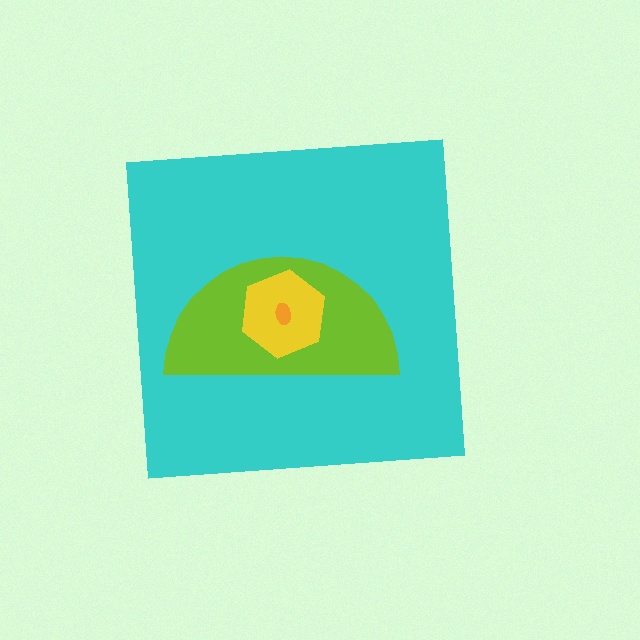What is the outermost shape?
The cyan square.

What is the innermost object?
The orange ellipse.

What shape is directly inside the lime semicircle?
The yellow hexagon.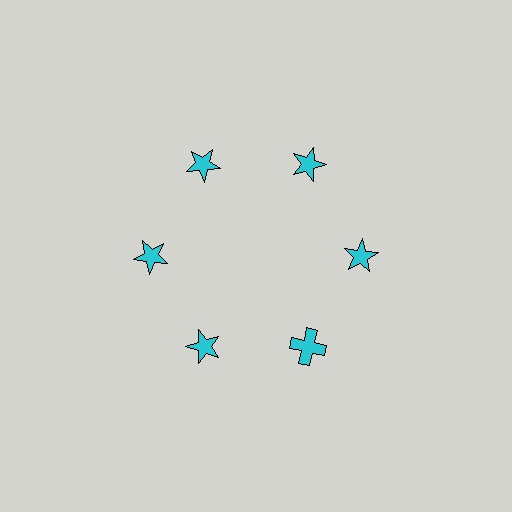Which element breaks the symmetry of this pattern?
The cyan cross at roughly the 5 o'clock position breaks the symmetry. All other shapes are cyan stars.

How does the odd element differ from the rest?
It has a different shape: cross instead of star.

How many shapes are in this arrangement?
There are 6 shapes arranged in a ring pattern.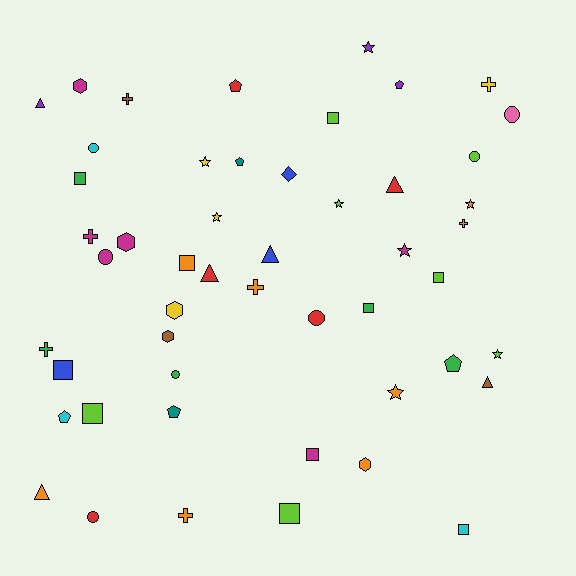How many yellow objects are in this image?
There are 4 yellow objects.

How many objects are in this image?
There are 50 objects.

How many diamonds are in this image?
There is 1 diamond.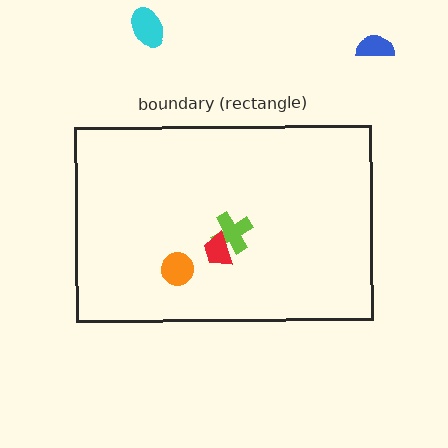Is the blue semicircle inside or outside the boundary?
Outside.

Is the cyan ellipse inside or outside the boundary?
Outside.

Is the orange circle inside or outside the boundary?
Inside.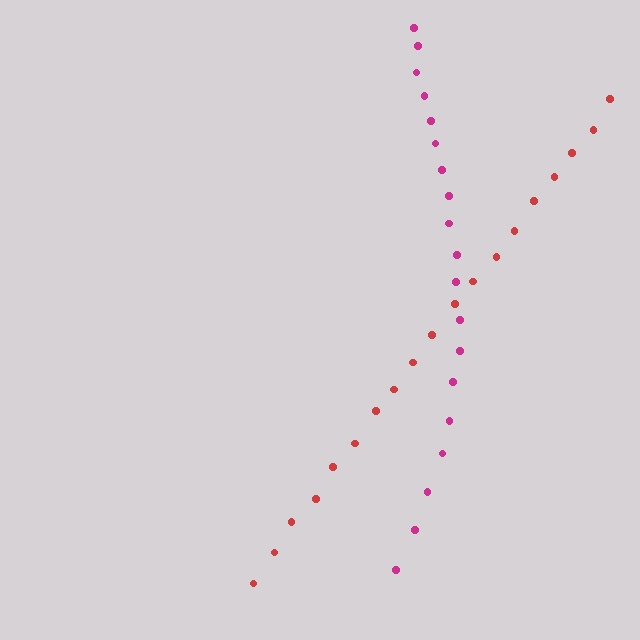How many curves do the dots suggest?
There are 2 distinct paths.